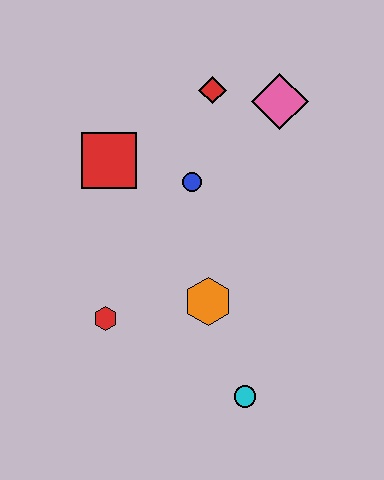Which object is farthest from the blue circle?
The cyan circle is farthest from the blue circle.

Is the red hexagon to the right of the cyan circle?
No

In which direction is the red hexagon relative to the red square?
The red hexagon is below the red square.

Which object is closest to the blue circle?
The red square is closest to the blue circle.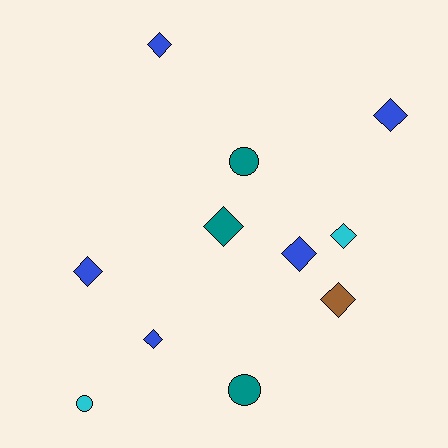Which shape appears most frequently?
Diamond, with 8 objects.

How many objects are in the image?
There are 11 objects.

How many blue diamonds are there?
There are 5 blue diamonds.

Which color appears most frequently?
Blue, with 5 objects.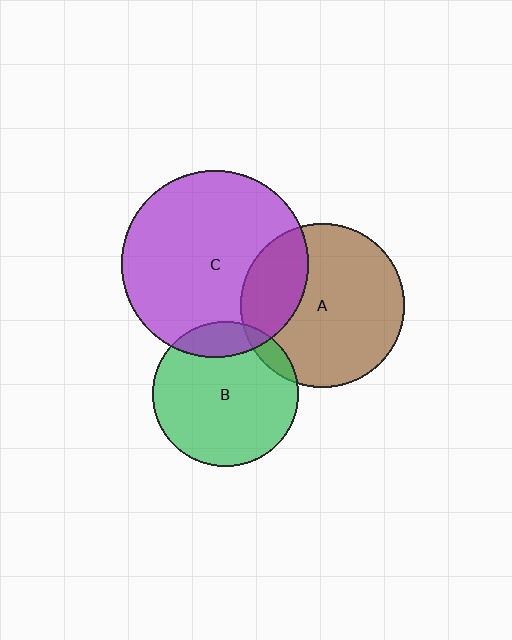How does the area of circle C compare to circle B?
Approximately 1.7 times.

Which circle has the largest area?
Circle C (purple).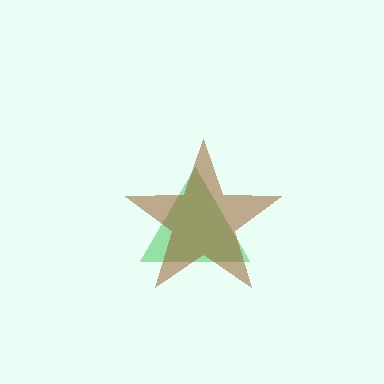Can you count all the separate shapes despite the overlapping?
Yes, there are 2 separate shapes.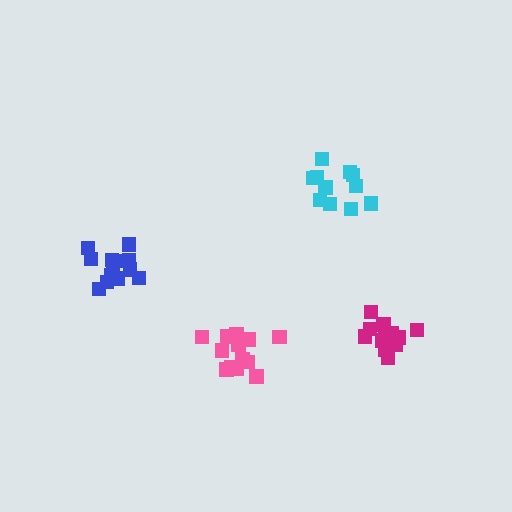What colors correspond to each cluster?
The clusters are colored: magenta, pink, blue, cyan.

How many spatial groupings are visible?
There are 4 spatial groupings.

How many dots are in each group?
Group 1: 12 dots, Group 2: 14 dots, Group 3: 13 dots, Group 4: 11 dots (50 total).